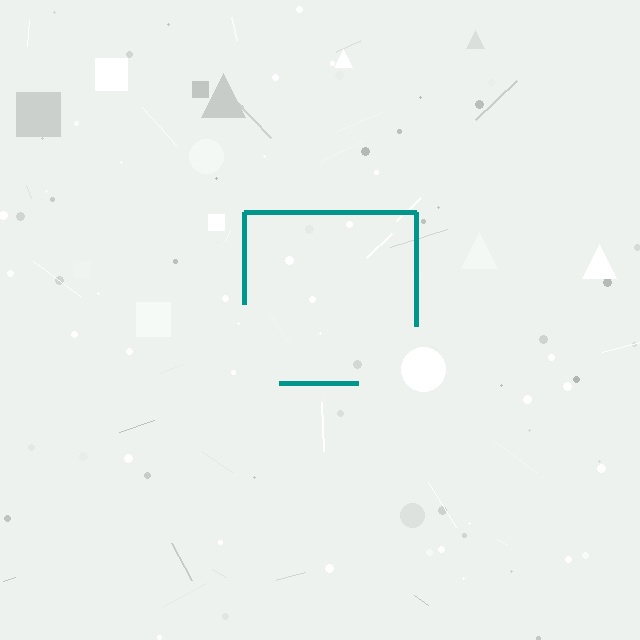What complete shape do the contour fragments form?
The contour fragments form a square.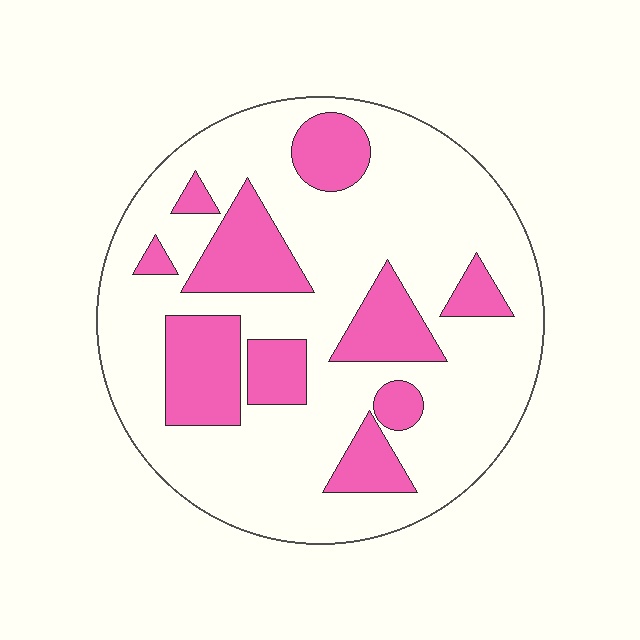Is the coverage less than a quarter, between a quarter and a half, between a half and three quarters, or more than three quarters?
Between a quarter and a half.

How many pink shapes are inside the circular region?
10.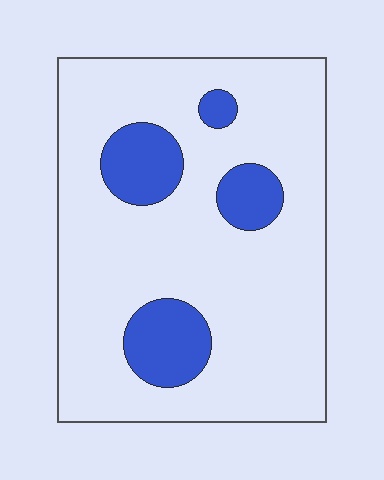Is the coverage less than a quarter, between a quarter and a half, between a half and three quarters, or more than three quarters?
Less than a quarter.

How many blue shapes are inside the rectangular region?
4.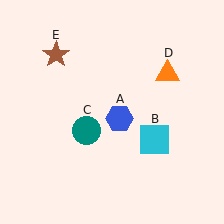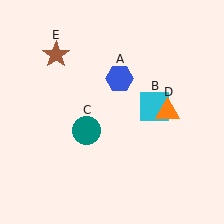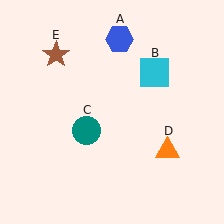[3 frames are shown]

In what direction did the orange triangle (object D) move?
The orange triangle (object D) moved down.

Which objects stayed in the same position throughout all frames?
Teal circle (object C) and brown star (object E) remained stationary.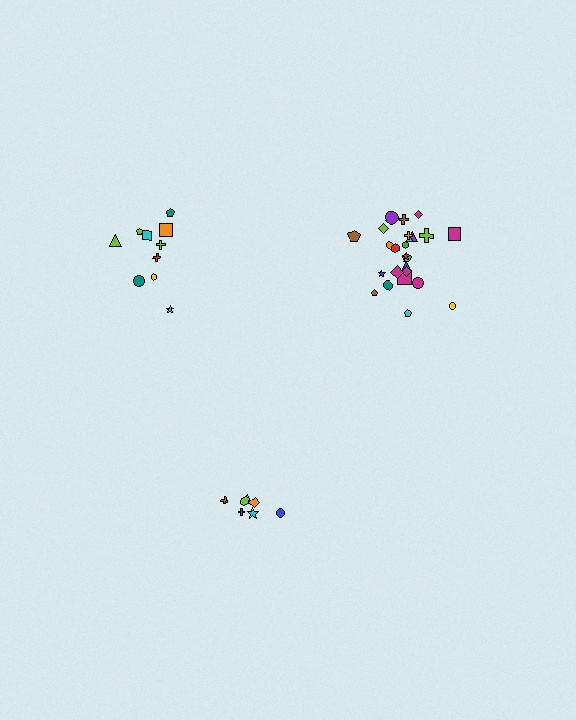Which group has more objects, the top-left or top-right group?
The top-right group.